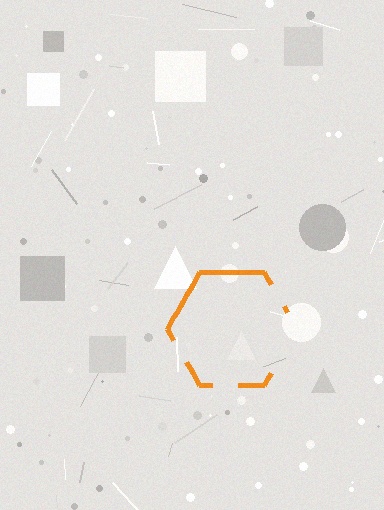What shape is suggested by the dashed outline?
The dashed outline suggests a hexagon.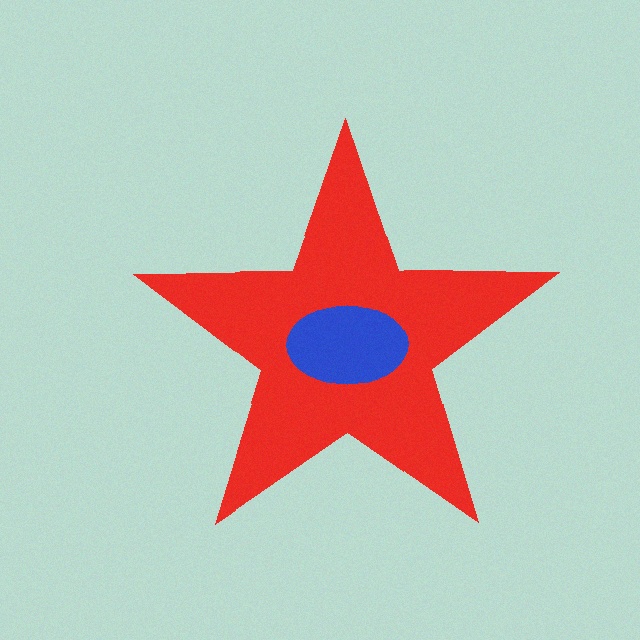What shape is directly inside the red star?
The blue ellipse.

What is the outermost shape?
The red star.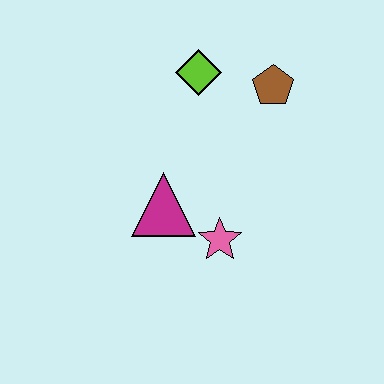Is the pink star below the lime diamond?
Yes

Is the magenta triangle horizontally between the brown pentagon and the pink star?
No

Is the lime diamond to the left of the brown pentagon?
Yes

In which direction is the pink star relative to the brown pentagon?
The pink star is below the brown pentagon.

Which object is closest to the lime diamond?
The brown pentagon is closest to the lime diamond.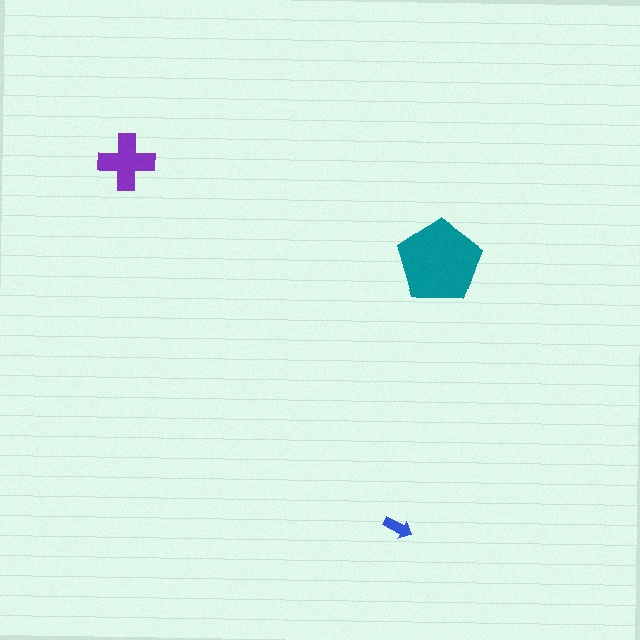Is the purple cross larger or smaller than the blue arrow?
Larger.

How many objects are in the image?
There are 3 objects in the image.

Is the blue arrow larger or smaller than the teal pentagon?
Smaller.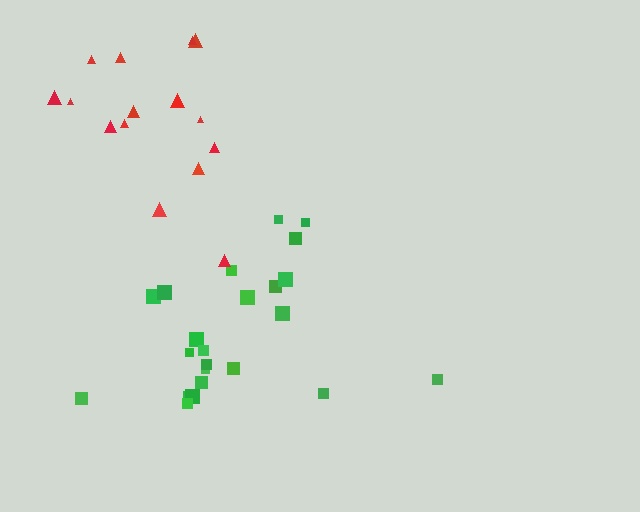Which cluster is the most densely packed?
Green.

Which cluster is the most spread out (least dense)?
Red.